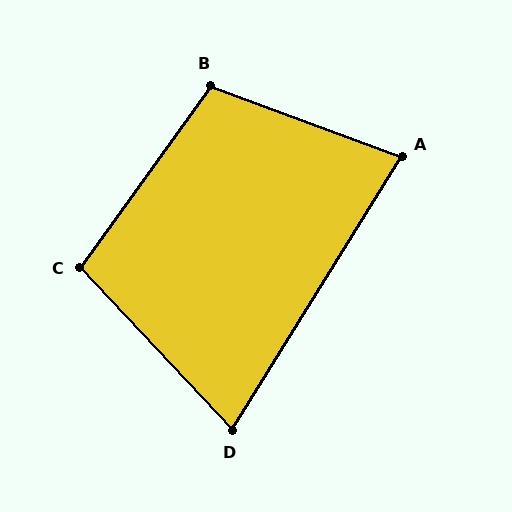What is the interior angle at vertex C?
Approximately 101 degrees (obtuse).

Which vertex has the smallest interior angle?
D, at approximately 75 degrees.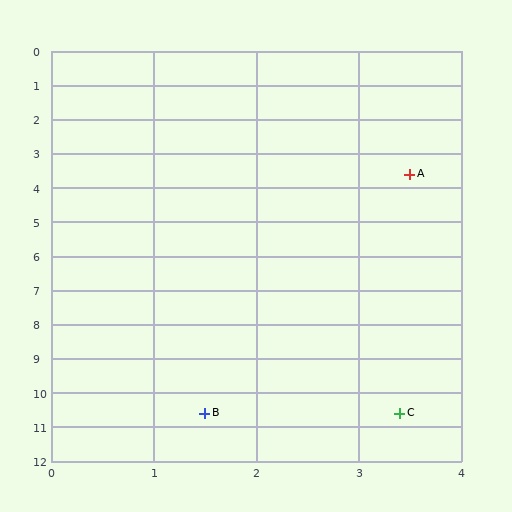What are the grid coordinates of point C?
Point C is at approximately (3.4, 10.6).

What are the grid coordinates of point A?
Point A is at approximately (3.5, 3.6).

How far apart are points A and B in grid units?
Points A and B are about 7.3 grid units apart.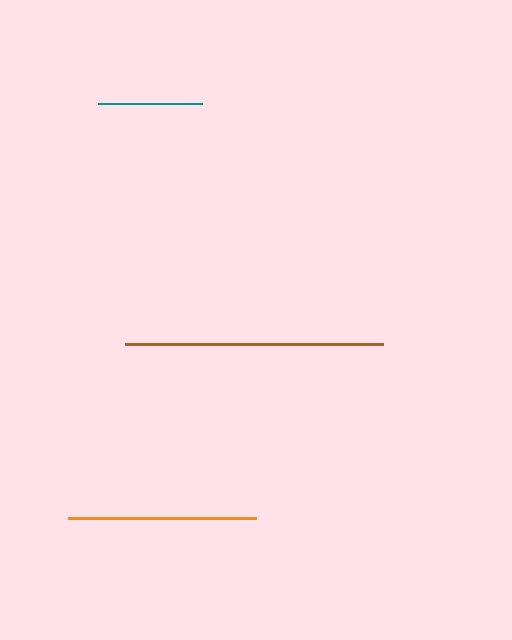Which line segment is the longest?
The brown line is the longest at approximately 258 pixels.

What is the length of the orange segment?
The orange segment is approximately 188 pixels long.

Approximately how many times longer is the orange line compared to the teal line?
The orange line is approximately 1.8 times the length of the teal line.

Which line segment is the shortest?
The teal line is the shortest at approximately 104 pixels.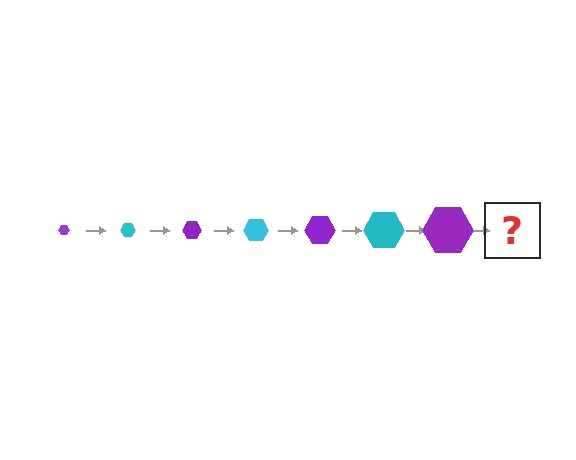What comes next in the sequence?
The next element should be a cyan hexagon, larger than the previous one.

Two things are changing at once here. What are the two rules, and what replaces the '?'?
The two rules are that the hexagon grows larger each step and the color cycles through purple and cyan. The '?' should be a cyan hexagon, larger than the previous one.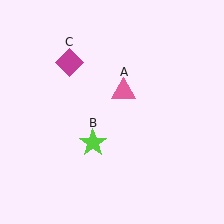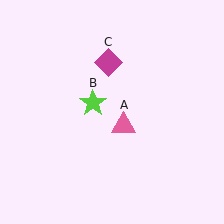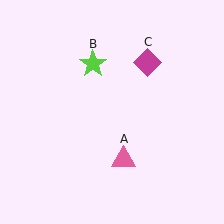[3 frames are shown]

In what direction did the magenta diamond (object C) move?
The magenta diamond (object C) moved right.